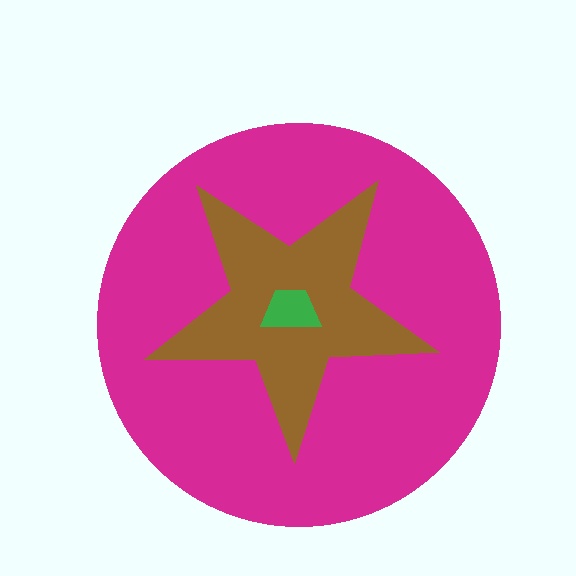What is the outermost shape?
The magenta circle.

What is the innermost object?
The green trapezoid.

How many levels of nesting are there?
3.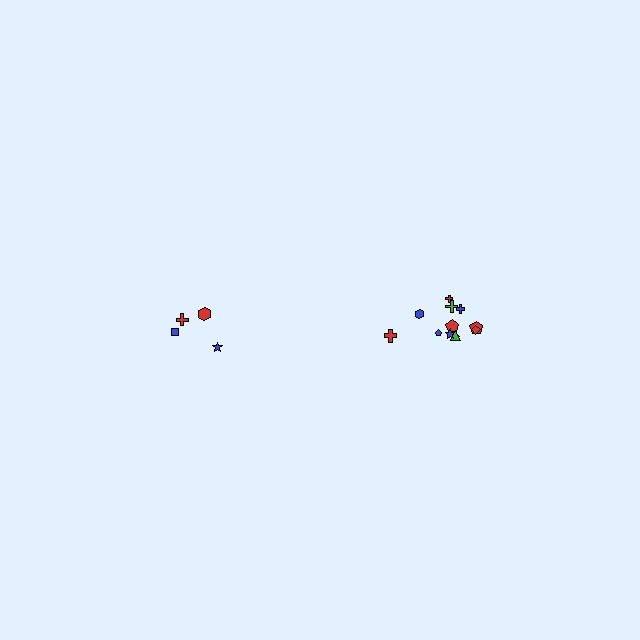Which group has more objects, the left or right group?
The right group.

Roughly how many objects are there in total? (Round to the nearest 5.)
Roughly 15 objects in total.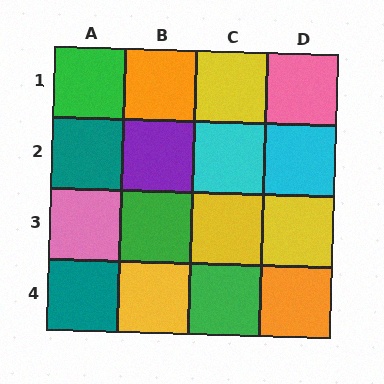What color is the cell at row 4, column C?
Green.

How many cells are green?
3 cells are green.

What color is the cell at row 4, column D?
Orange.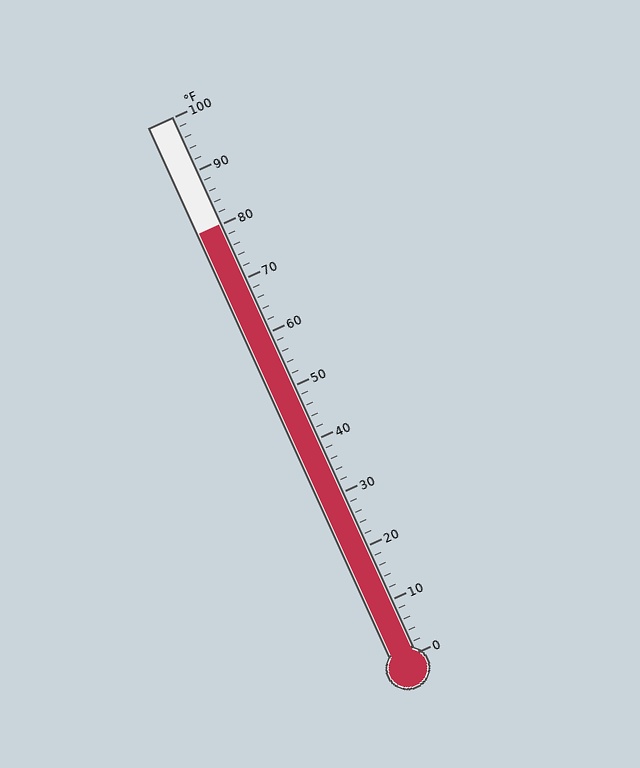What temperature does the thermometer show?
The thermometer shows approximately 80°F.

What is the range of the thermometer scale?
The thermometer scale ranges from 0°F to 100°F.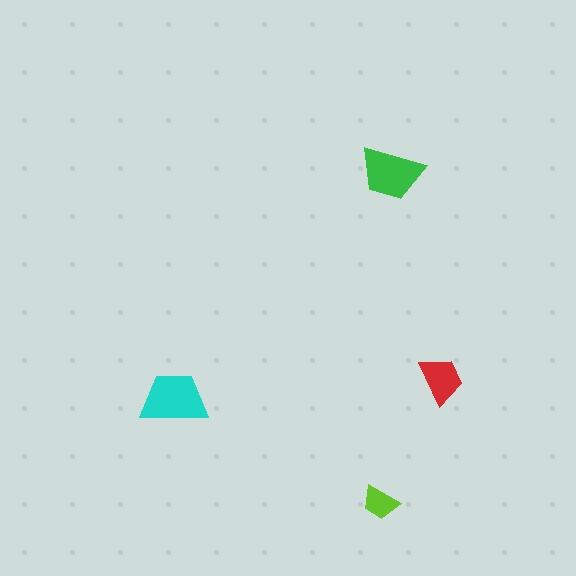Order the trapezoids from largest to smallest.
the cyan one, the green one, the red one, the lime one.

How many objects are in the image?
There are 4 objects in the image.